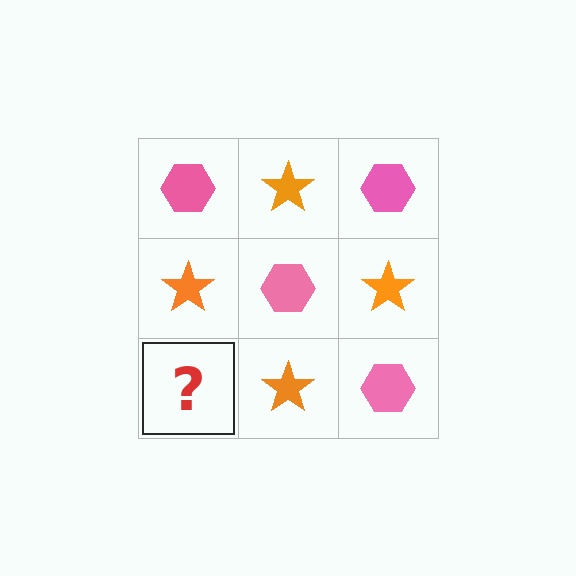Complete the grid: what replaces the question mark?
The question mark should be replaced with a pink hexagon.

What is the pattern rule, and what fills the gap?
The rule is that it alternates pink hexagon and orange star in a checkerboard pattern. The gap should be filled with a pink hexagon.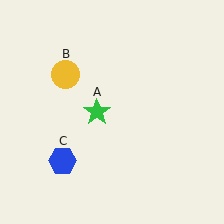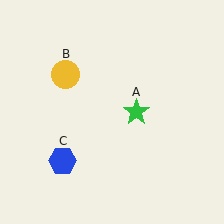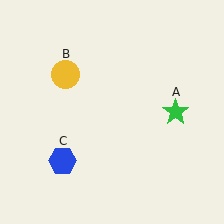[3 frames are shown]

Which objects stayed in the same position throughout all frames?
Yellow circle (object B) and blue hexagon (object C) remained stationary.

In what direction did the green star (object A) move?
The green star (object A) moved right.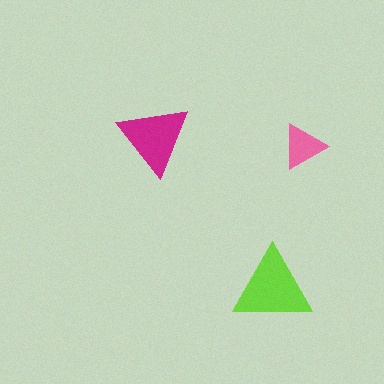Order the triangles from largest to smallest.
the lime one, the magenta one, the pink one.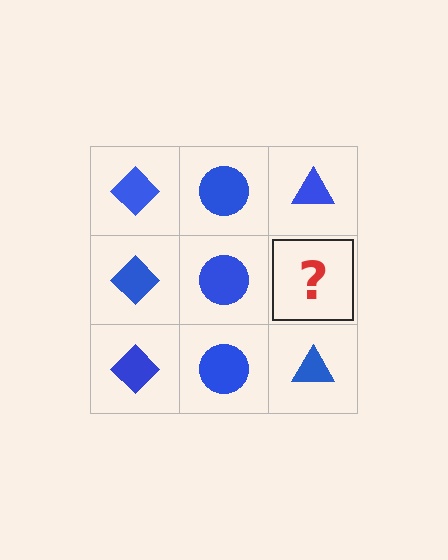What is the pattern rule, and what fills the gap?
The rule is that each column has a consistent shape. The gap should be filled with a blue triangle.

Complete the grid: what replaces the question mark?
The question mark should be replaced with a blue triangle.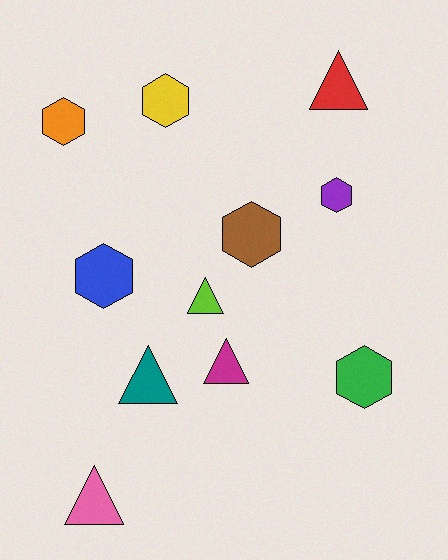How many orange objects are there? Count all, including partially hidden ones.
There is 1 orange object.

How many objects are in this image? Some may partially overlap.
There are 11 objects.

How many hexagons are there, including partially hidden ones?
There are 6 hexagons.